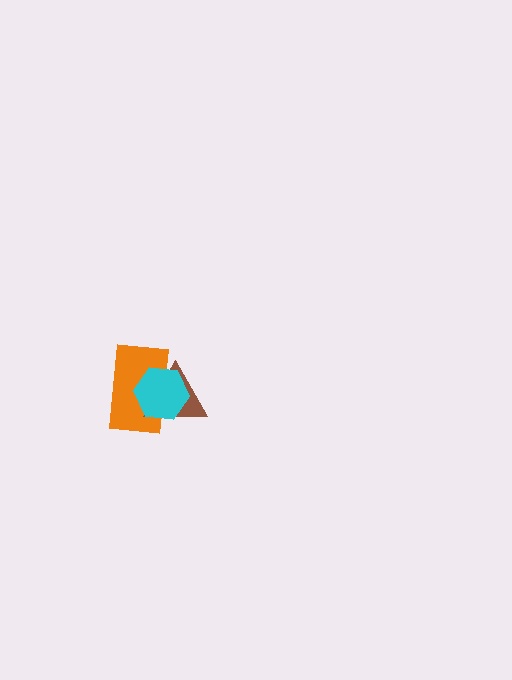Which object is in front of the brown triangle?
The cyan hexagon is in front of the brown triangle.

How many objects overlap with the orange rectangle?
2 objects overlap with the orange rectangle.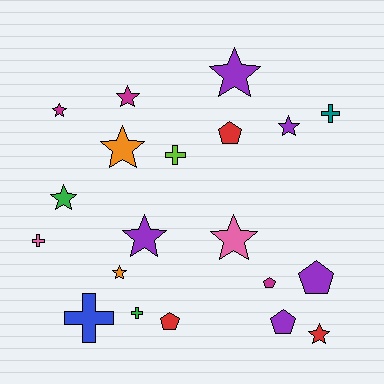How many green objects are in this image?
There are 2 green objects.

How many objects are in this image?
There are 20 objects.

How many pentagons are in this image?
There are 5 pentagons.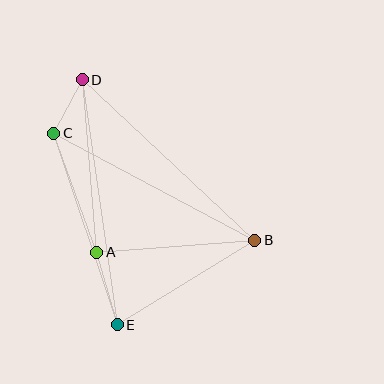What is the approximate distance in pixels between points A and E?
The distance between A and E is approximately 76 pixels.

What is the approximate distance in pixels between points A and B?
The distance between A and B is approximately 159 pixels.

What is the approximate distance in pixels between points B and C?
The distance between B and C is approximately 228 pixels.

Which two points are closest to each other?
Points C and D are closest to each other.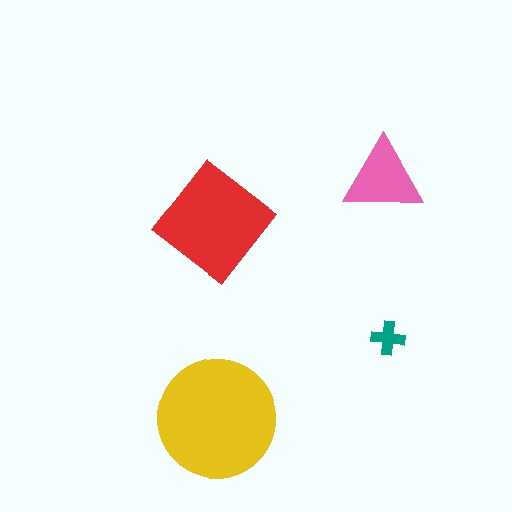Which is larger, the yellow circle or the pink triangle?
The yellow circle.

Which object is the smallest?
The teal cross.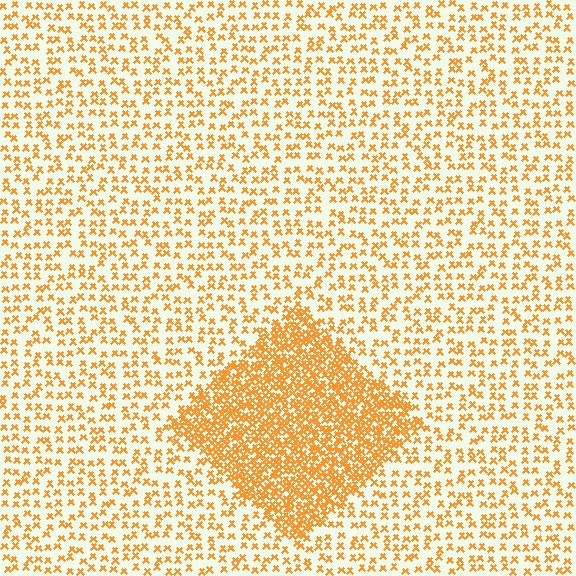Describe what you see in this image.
The image contains small orange elements arranged at two different densities. A diamond-shaped region is visible where the elements are more densely packed than the surrounding area.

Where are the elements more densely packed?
The elements are more densely packed inside the diamond boundary.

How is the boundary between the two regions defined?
The boundary is defined by a change in element density (approximately 2.9x ratio). All elements are the same color, size, and shape.